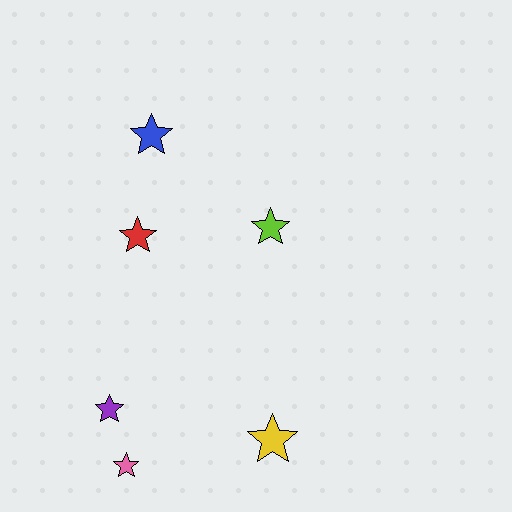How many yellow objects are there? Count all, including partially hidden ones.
There is 1 yellow object.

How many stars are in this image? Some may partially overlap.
There are 6 stars.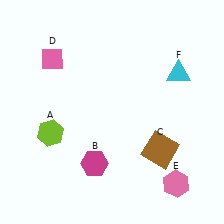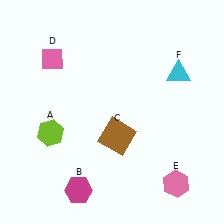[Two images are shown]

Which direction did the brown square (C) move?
The brown square (C) moved left.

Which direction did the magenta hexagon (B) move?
The magenta hexagon (B) moved down.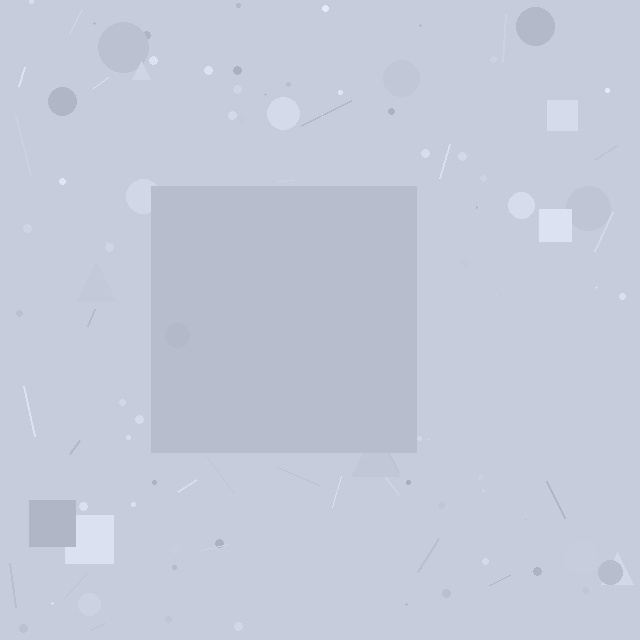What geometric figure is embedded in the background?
A square is embedded in the background.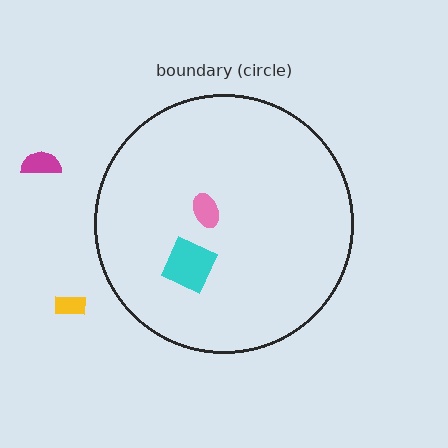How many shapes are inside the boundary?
2 inside, 2 outside.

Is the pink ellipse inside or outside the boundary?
Inside.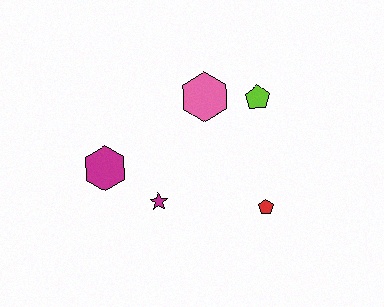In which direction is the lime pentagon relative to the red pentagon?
The lime pentagon is above the red pentagon.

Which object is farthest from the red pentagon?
The magenta hexagon is farthest from the red pentagon.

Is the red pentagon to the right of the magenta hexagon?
Yes